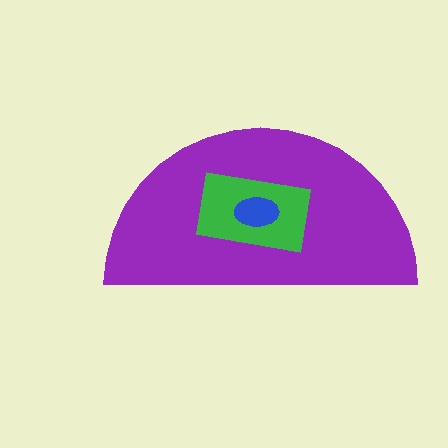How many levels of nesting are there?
3.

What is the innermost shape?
The blue ellipse.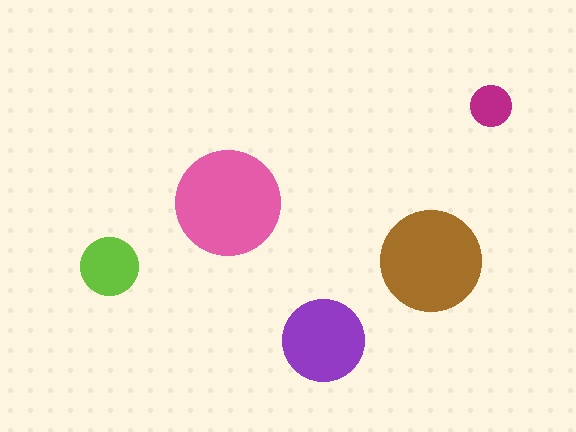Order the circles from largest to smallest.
the pink one, the brown one, the purple one, the lime one, the magenta one.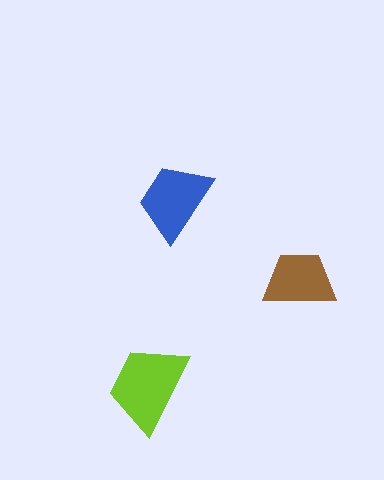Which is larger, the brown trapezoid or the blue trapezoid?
The blue one.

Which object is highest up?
The blue trapezoid is topmost.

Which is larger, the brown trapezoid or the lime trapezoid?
The lime one.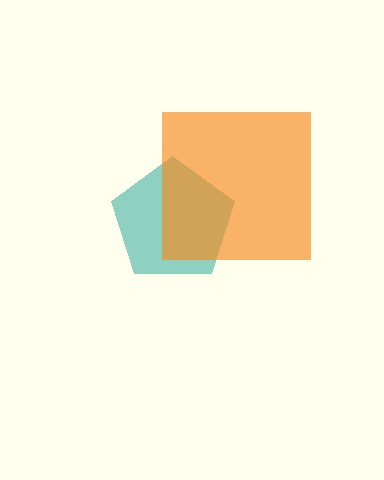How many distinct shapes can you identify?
There are 2 distinct shapes: a teal pentagon, an orange square.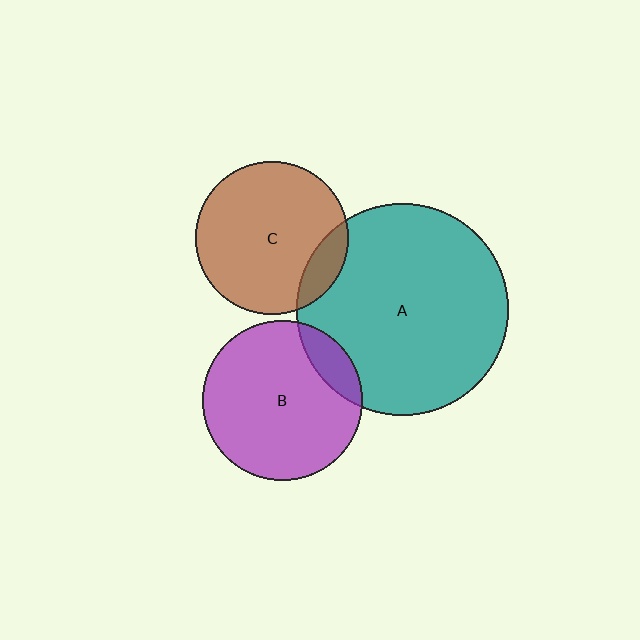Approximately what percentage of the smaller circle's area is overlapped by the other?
Approximately 15%.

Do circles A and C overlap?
Yes.